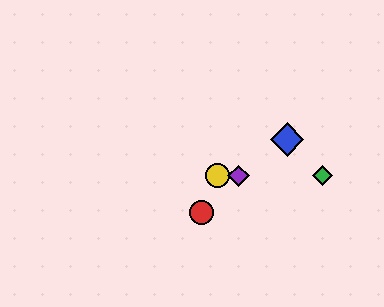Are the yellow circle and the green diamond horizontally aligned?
Yes, both are at y≈176.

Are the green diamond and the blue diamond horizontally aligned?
No, the green diamond is at y≈176 and the blue diamond is at y≈140.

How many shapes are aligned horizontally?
3 shapes (the green diamond, the yellow circle, the purple diamond) are aligned horizontally.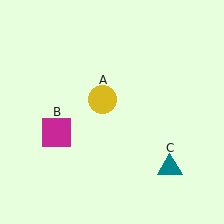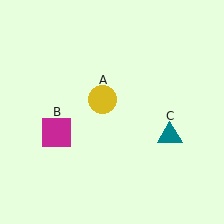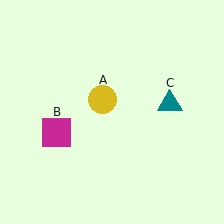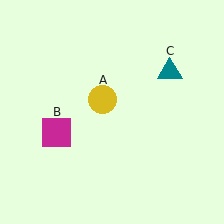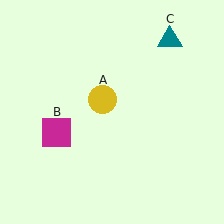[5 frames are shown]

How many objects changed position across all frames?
1 object changed position: teal triangle (object C).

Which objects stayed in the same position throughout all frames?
Yellow circle (object A) and magenta square (object B) remained stationary.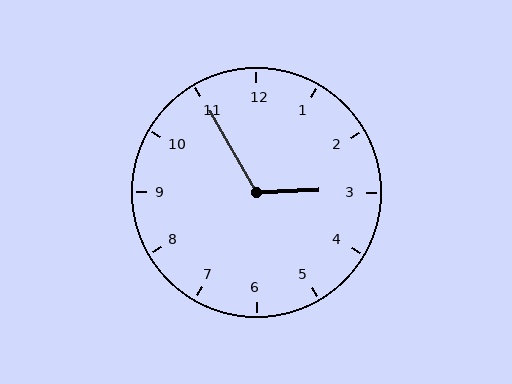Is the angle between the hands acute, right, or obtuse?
It is obtuse.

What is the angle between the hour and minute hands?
Approximately 118 degrees.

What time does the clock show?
2:55.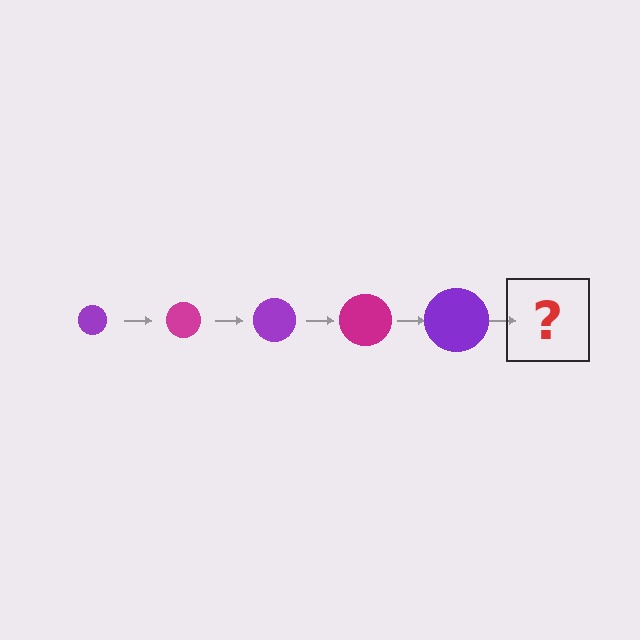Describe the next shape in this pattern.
It should be a magenta circle, larger than the previous one.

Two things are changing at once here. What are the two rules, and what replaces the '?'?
The two rules are that the circle grows larger each step and the color cycles through purple and magenta. The '?' should be a magenta circle, larger than the previous one.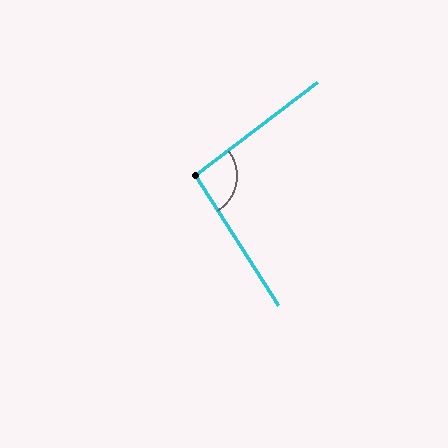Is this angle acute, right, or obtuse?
It is approximately a right angle.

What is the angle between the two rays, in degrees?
Approximately 95 degrees.